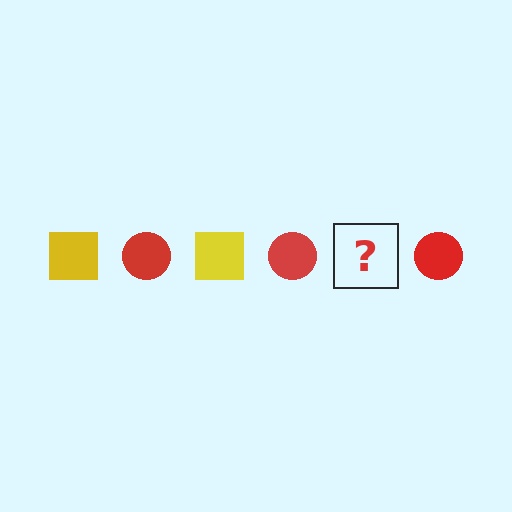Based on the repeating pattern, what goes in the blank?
The blank should be a yellow square.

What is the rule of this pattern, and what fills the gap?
The rule is that the pattern alternates between yellow square and red circle. The gap should be filled with a yellow square.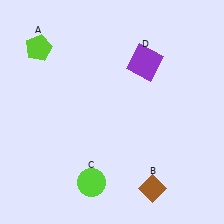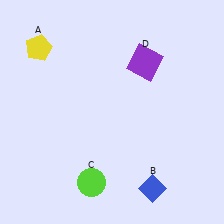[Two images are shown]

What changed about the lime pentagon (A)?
In Image 1, A is lime. In Image 2, it changed to yellow.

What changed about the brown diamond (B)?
In Image 1, B is brown. In Image 2, it changed to blue.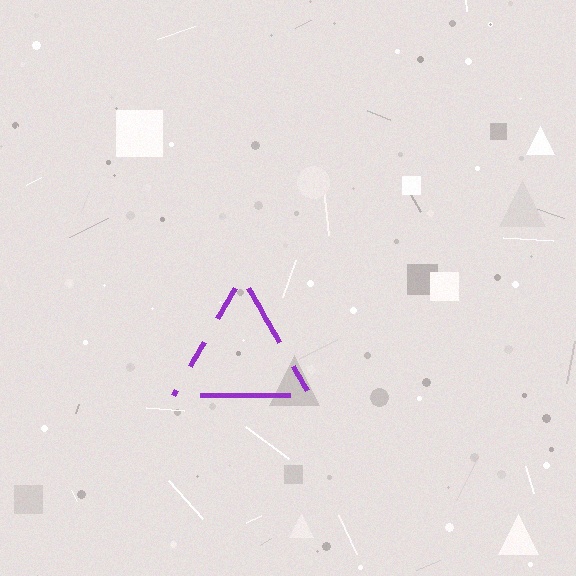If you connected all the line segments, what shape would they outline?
They would outline a triangle.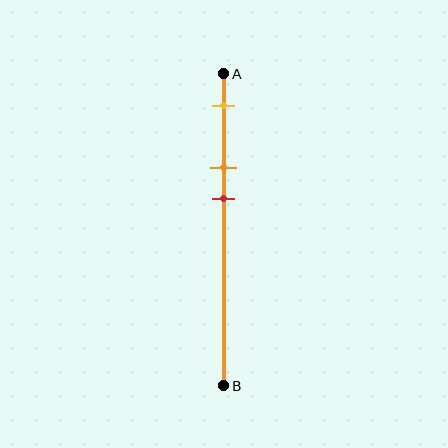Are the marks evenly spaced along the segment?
Yes, the marks are approximately evenly spaced.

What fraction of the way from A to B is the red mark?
The red mark is approximately 40% (0.4) of the way from A to B.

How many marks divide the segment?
There are 3 marks dividing the segment.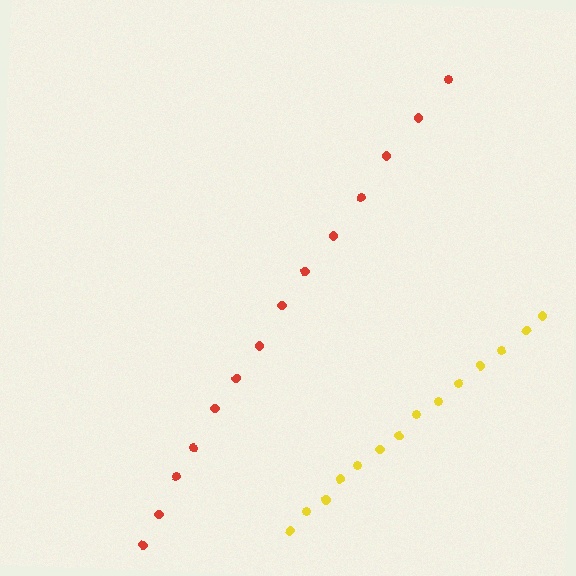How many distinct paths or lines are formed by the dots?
There are 2 distinct paths.